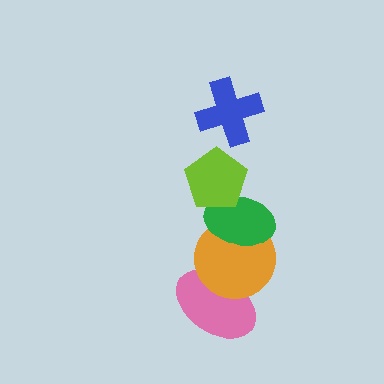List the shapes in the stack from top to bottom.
From top to bottom: the blue cross, the lime pentagon, the green ellipse, the orange circle, the pink ellipse.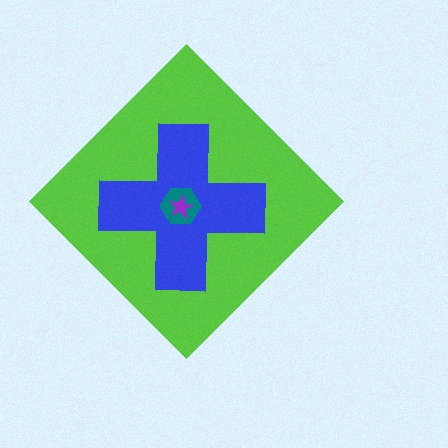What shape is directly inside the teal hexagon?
The purple star.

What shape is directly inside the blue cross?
The teal hexagon.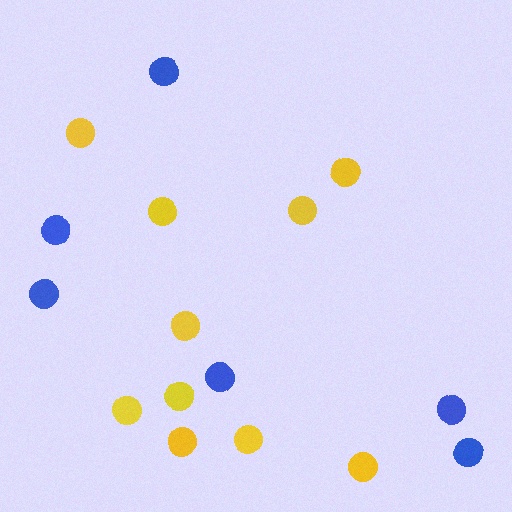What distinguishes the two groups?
There are 2 groups: one group of yellow circles (10) and one group of blue circles (6).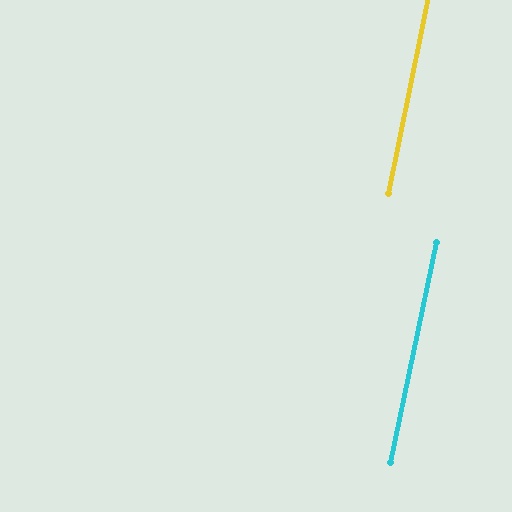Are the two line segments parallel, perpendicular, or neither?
Parallel — their directions differ by only 0.3°.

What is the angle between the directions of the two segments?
Approximately 0 degrees.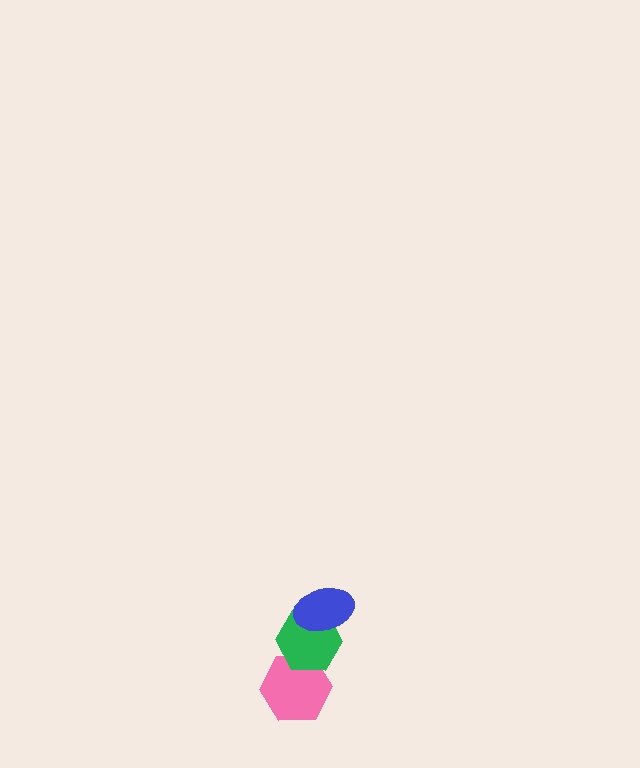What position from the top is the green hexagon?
The green hexagon is 2nd from the top.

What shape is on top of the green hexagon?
The blue ellipse is on top of the green hexagon.